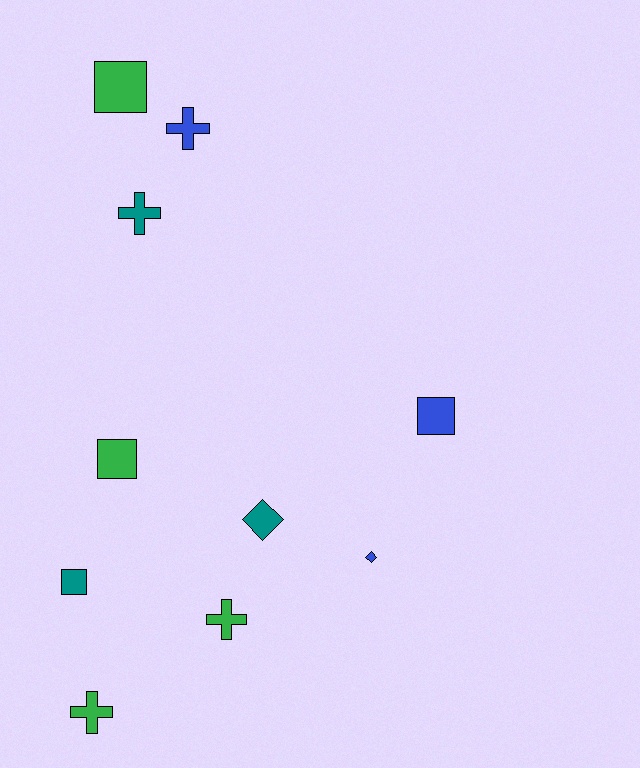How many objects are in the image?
There are 10 objects.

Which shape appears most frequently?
Square, with 4 objects.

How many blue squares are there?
There is 1 blue square.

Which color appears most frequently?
Green, with 4 objects.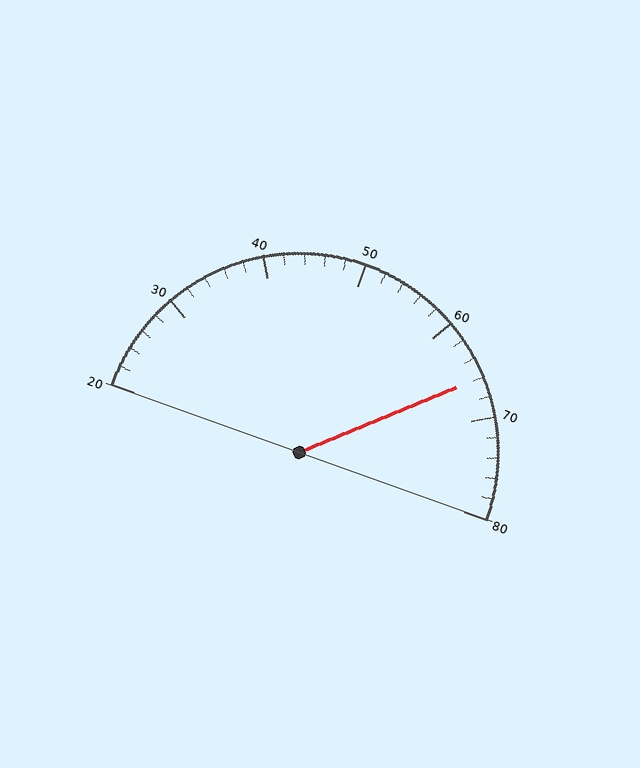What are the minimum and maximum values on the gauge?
The gauge ranges from 20 to 80.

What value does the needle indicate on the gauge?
The needle indicates approximately 66.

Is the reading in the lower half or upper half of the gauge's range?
The reading is in the upper half of the range (20 to 80).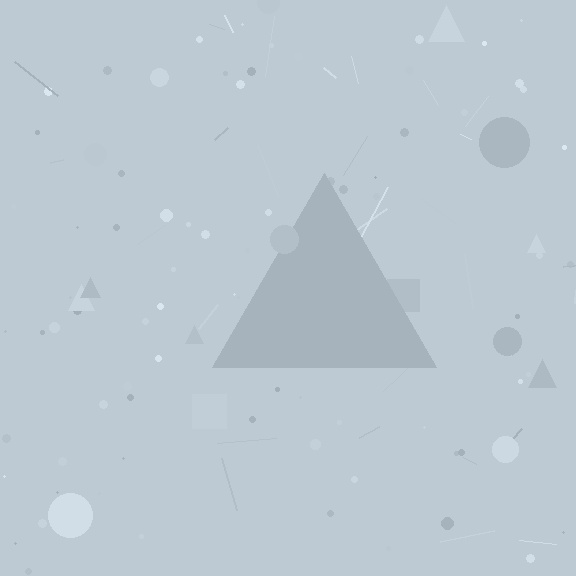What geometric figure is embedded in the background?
A triangle is embedded in the background.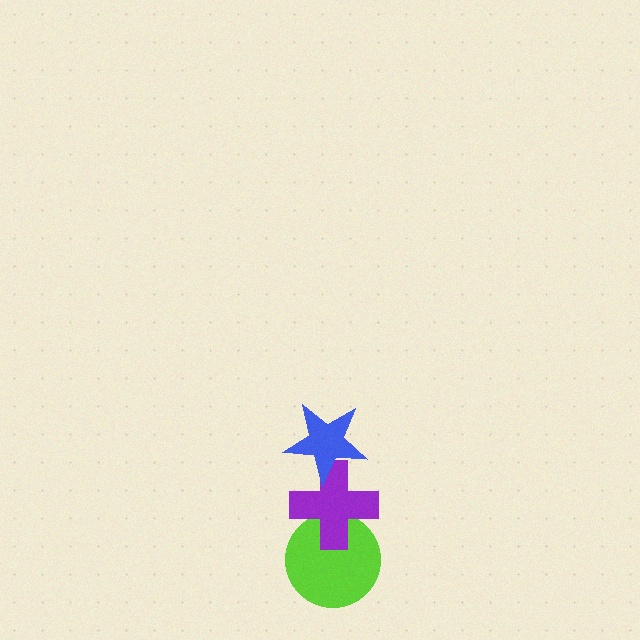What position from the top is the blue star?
The blue star is 1st from the top.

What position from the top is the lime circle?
The lime circle is 3rd from the top.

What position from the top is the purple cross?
The purple cross is 2nd from the top.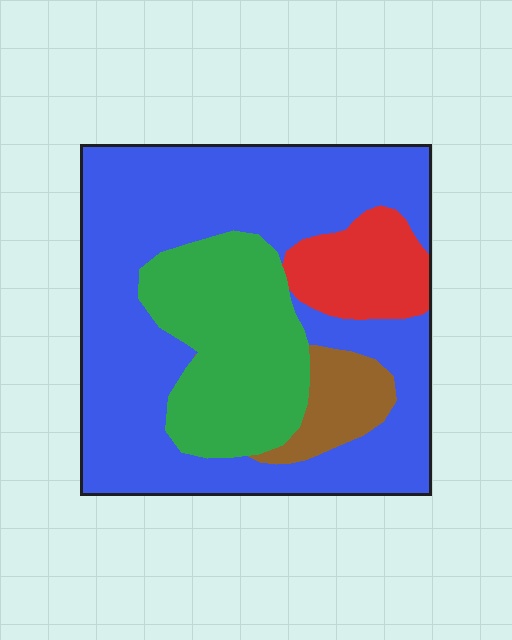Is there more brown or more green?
Green.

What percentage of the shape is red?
Red takes up about one tenth (1/10) of the shape.